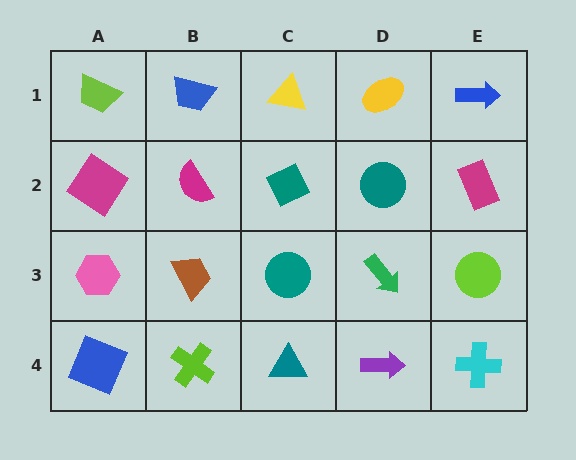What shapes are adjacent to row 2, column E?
A blue arrow (row 1, column E), a lime circle (row 3, column E), a teal circle (row 2, column D).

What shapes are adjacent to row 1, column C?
A teal diamond (row 2, column C), a blue trapezoid (row 1, column B), a yellow ellipse (row 1, column D).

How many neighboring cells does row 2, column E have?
3.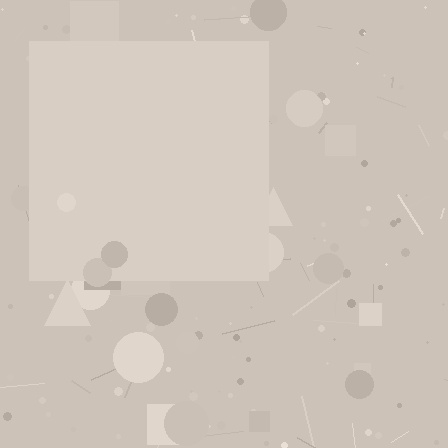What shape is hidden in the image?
A square is hidden in the image.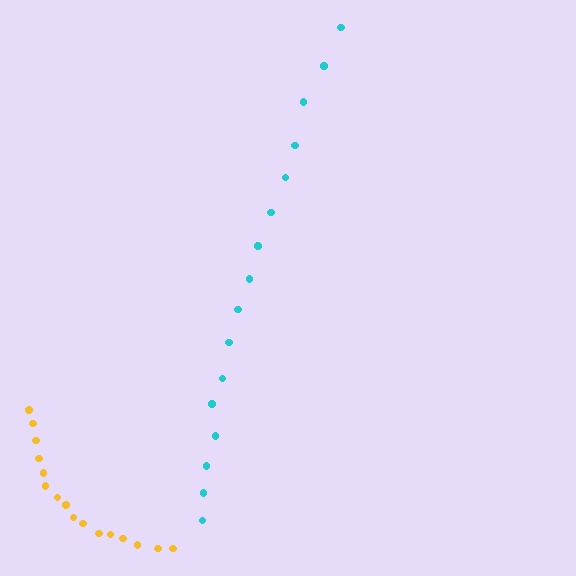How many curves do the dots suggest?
There are 2 distinct paths.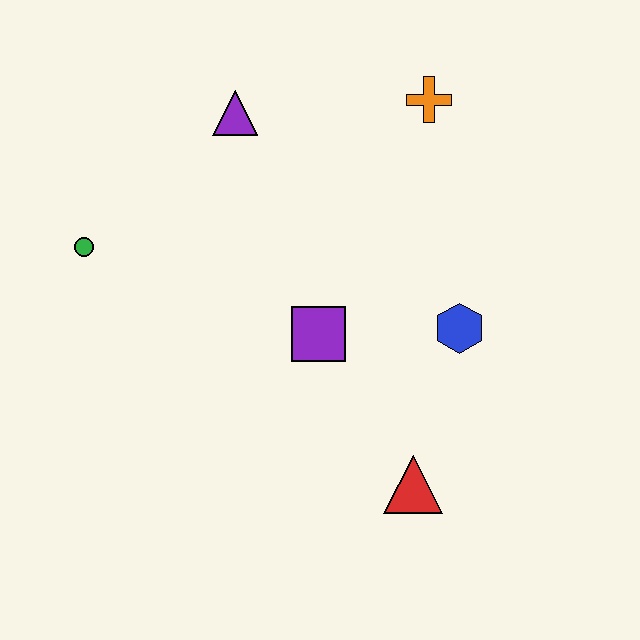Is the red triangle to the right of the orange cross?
No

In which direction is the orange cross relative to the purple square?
The orange cross is above the purple square.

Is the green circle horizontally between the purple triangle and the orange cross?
No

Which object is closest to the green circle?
The purple triangle is closest to the green circle.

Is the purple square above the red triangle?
Yes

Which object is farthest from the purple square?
The orange cross is farthest from the purple square.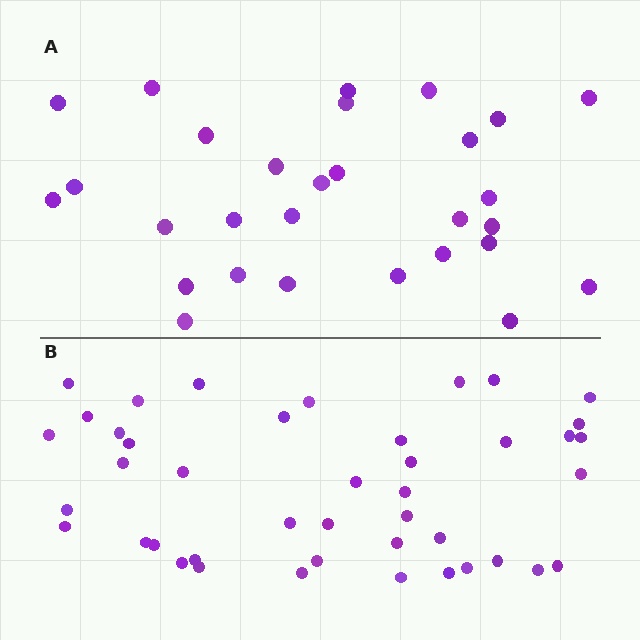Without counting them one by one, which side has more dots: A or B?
Region B (the bottom region) has more dots.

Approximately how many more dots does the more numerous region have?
Region B has approximately 15 more dots than region A.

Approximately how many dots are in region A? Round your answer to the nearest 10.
About 30 dots. (The exact count is 29, which rounds to 30.)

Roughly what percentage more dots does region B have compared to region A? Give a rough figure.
About 50% more.